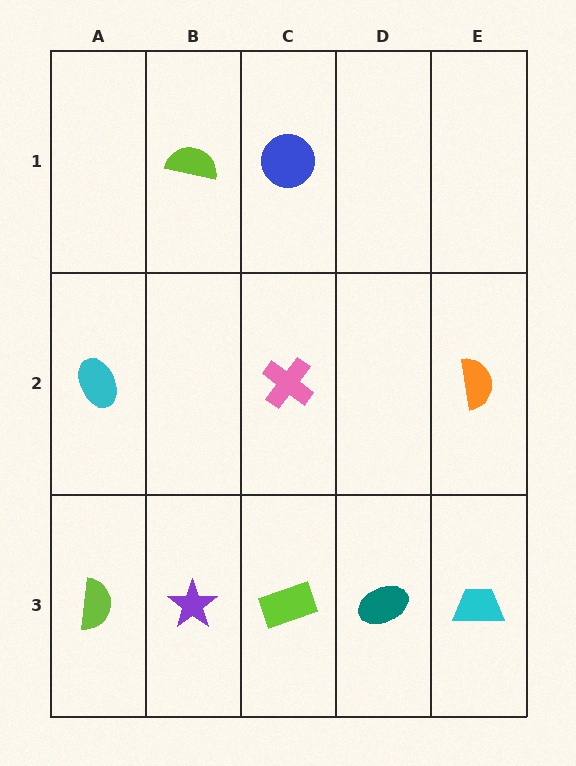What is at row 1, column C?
A blue circle.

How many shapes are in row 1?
2 shapes.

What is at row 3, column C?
A lime rectangle.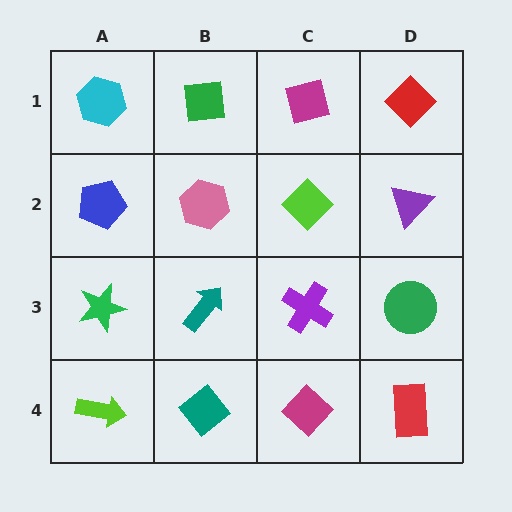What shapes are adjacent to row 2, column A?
A cyan hexagon (row 1, column A), a green star (row 3, column A), a pink hexagon (row 2, column B).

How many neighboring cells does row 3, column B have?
4.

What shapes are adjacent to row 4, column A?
A green star (row 3, column A), a teal diamond (row 4, column B).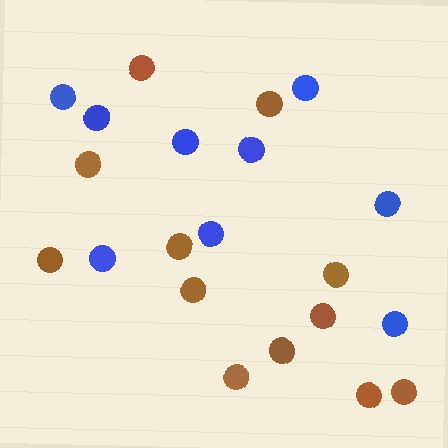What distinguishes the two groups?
There are 2 groups: one group of blue circles (9) and one group of brown circles (12).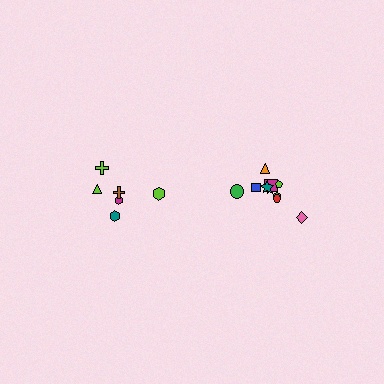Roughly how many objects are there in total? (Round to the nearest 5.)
Roughly 15 objects in total.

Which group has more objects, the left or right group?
The right group.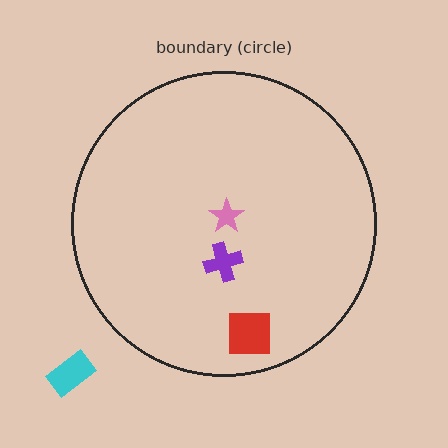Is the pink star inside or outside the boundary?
Inside.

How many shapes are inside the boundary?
3 inside, 1 outside.